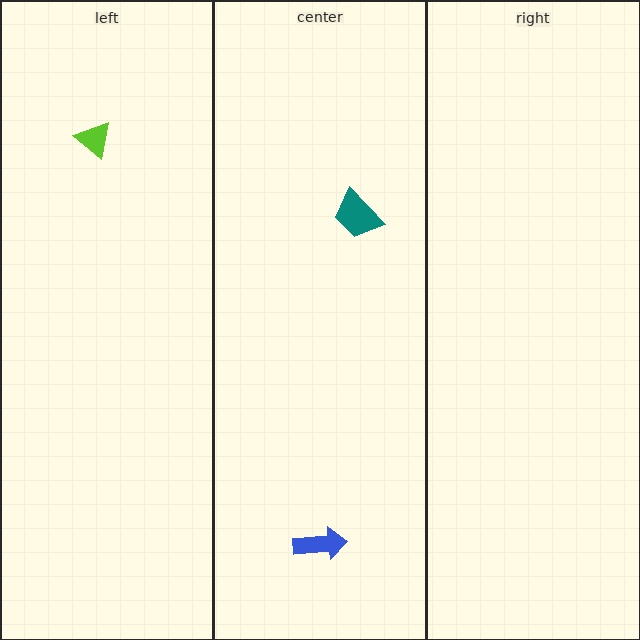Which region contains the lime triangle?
The left region.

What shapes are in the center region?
The teal trapezoid, the blue arrow.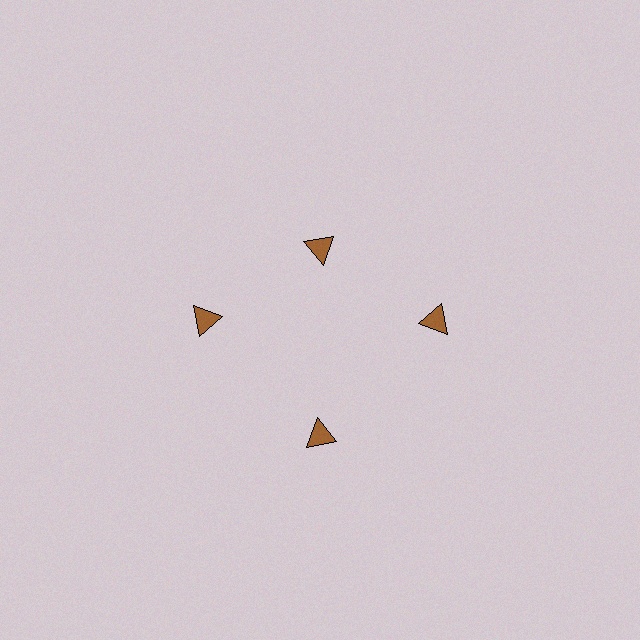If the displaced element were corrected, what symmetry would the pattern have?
It would have 4-fold rotational symmetry — the pattern would map onto itself every 90 degrees.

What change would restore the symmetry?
The symmetry would be restored by moving it outward, back onto the ring so that all 4 triangles sit at equal angles and equal distance from the center.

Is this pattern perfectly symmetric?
No. The 4 brown triangles are arranged in a ring, but one element near the 12 o'clock position is pulled inward toward the center, breaking the 4-fold rotational symmetry.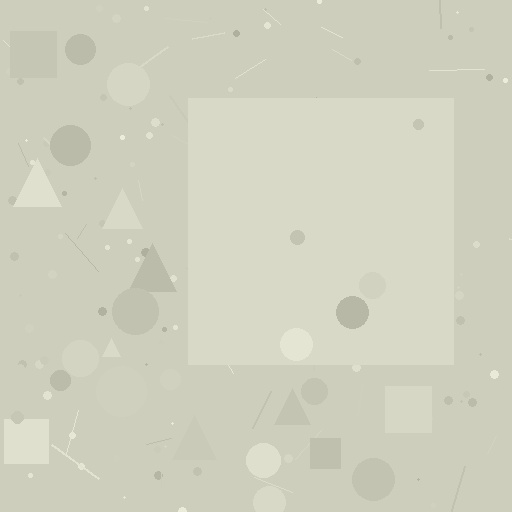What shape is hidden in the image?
A square is hidden in the image.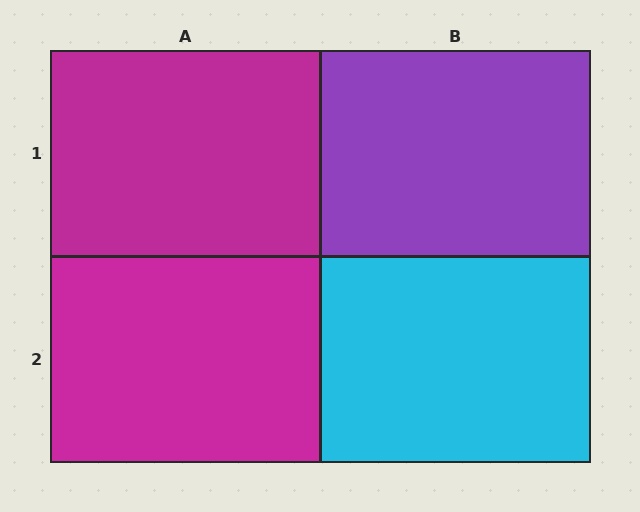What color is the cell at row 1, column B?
Purple.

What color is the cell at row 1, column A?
Magenta.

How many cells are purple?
1 cell is purple.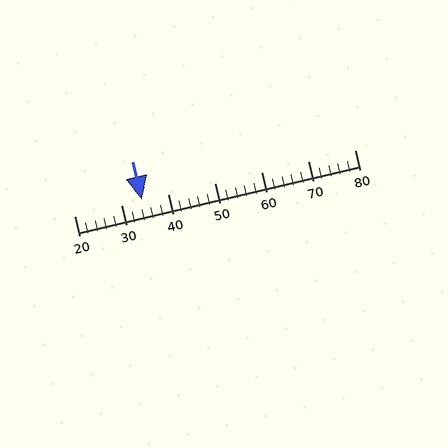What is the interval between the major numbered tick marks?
The major tick marks are spaced 10 units apart.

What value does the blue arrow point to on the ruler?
The blue arrow points to approximately 34.